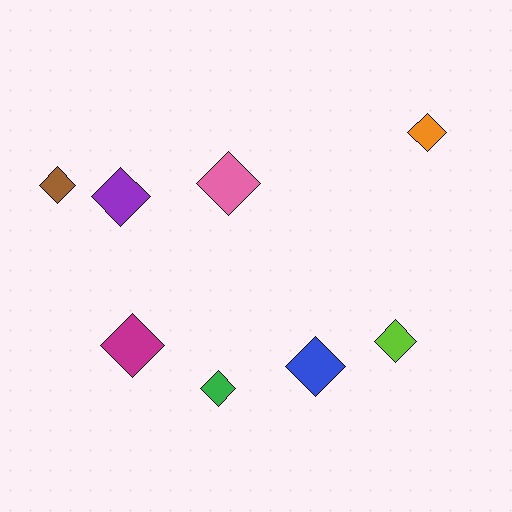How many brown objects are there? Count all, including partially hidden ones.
There is 1 brown object.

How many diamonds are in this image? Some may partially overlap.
There are 8 diamonds.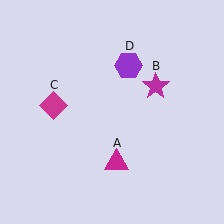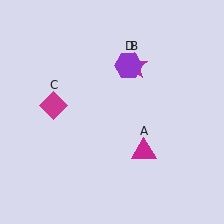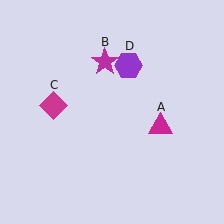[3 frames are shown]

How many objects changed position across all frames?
2 objects changed position: magenta triangle (object A), magenta star (object B).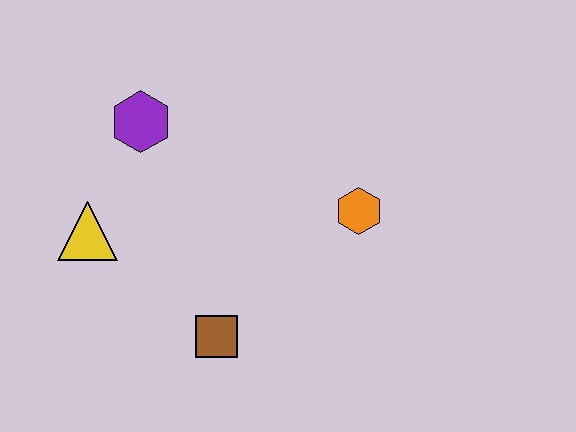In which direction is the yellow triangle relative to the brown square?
The yellow triangle is to the left of the brown square.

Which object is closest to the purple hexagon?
The yellow triangle is closest to the purple hexagon.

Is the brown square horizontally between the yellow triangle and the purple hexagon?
No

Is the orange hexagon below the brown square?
No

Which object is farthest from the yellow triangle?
The orange hexagon is farthest from the yellow triangle.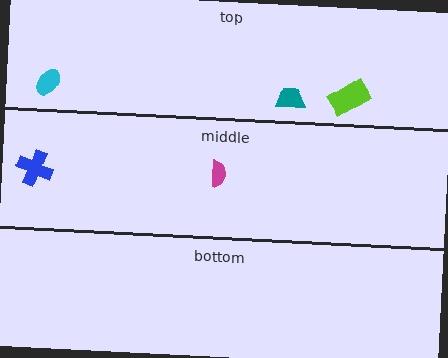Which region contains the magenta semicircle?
The middle region.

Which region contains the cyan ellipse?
The top region.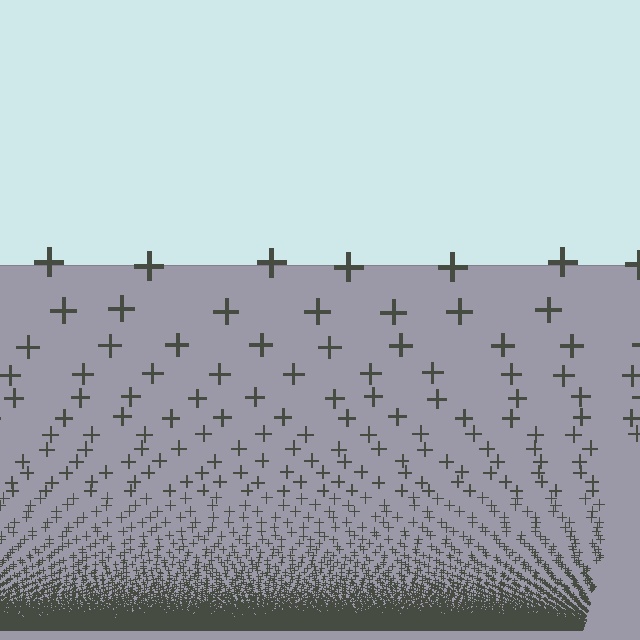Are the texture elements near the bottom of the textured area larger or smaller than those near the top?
Smaller. The gradient is inverted — elements near the bottom are smaller and denser.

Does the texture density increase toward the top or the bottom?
Density increases toward the bottom.